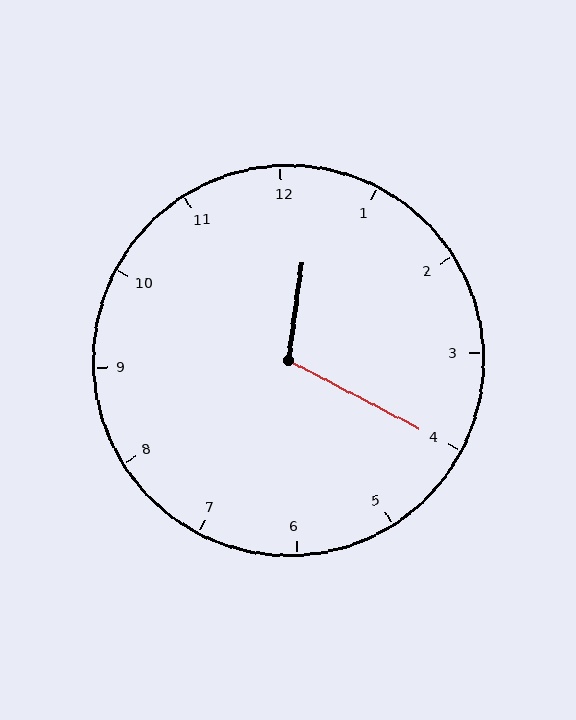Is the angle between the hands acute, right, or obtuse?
It is obtuse.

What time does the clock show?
12:20.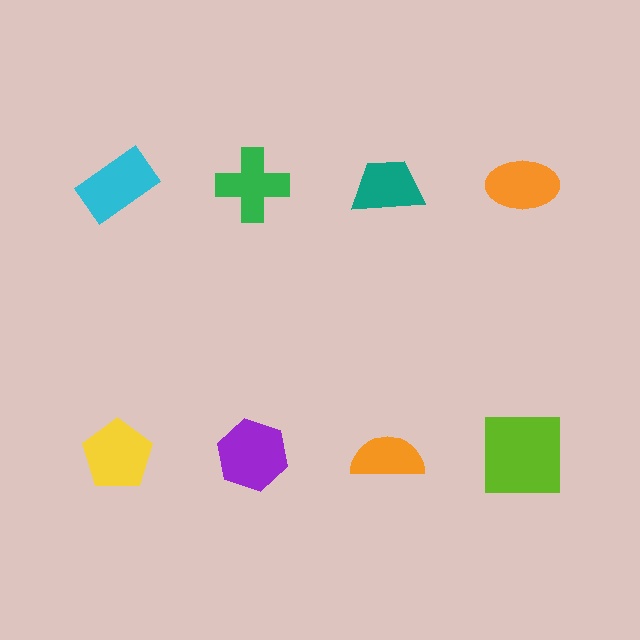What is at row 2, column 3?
An orange semicircle.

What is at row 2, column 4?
A lime square.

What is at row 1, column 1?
A cyan rectangle.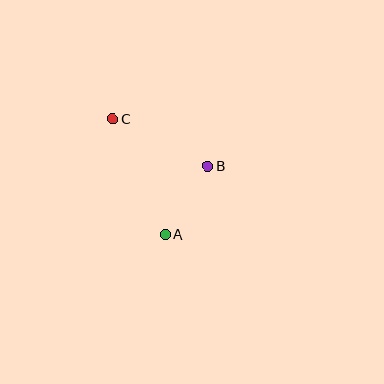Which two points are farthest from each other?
Points A and C are farthest from each other.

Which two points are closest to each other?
Points A and B are closest to each other.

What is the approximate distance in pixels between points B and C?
The distance between B and C is approximately 106 pixels.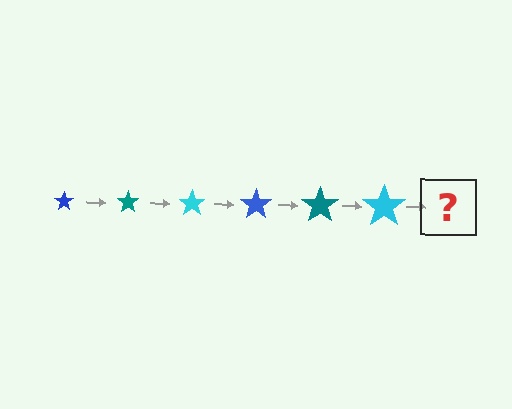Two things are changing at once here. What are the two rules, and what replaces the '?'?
The two rules are that the star grows larger each step and the color cycles through blue, teal, and cyan. The '?' should be a blue star, larger than the previous one.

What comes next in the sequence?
The next element should be a blue star, larger than the previous one.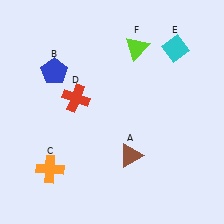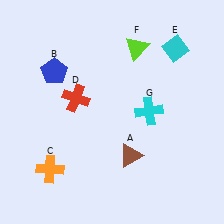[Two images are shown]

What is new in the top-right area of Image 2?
A cyan cross (G) was added in the top-right area of Image 2.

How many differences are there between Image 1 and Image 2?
There is 1 difference between the two images.